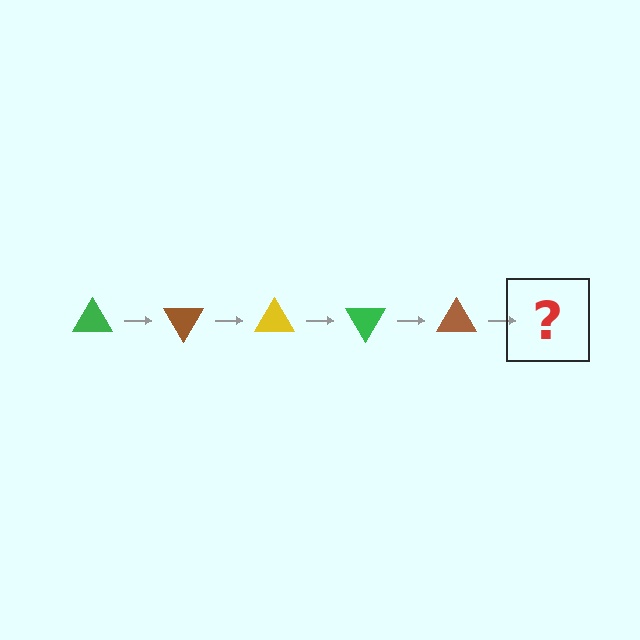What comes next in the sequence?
The next element should be a yellow triangle, rotated 300 degrees from the start.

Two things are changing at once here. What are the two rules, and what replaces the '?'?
The two rules are that it rotates 60 degrees each step and the color cycles through green, brown, and yellow. The '?' should be a yellow triangle, rotated 300 degrees from the start.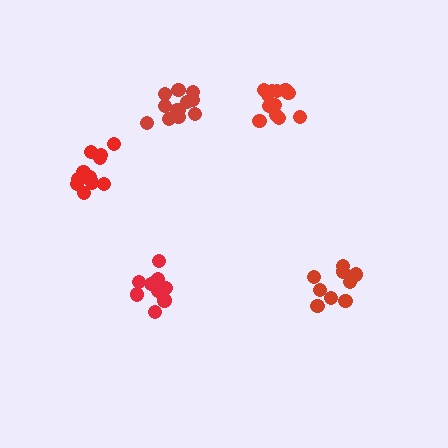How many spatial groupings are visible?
There are 5 spatial groupings.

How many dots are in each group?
Group 1: 10 dots, Group 2: 10 dots, Group 3: 12 dots, Group 4: 12 dots, Group 5: 12 dots (56 total).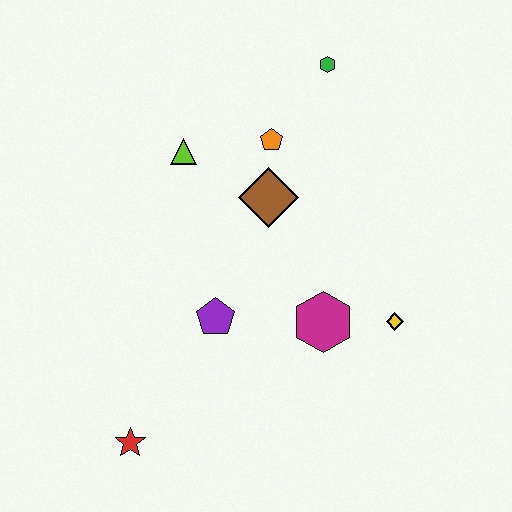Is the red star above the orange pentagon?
No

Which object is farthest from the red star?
The green hexagon is farthest from the red star.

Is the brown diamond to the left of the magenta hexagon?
Yes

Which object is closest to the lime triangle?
The orange pentagon is closest to the lime triangle.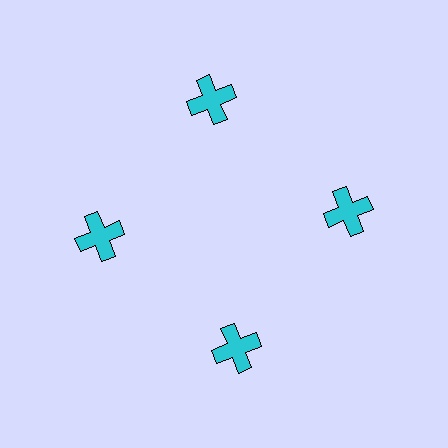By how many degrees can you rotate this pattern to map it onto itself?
The pattern maps onto itself every 90 degrees of rotation.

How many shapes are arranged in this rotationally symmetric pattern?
There are 4 shapes, arranged in 4 groups of 1.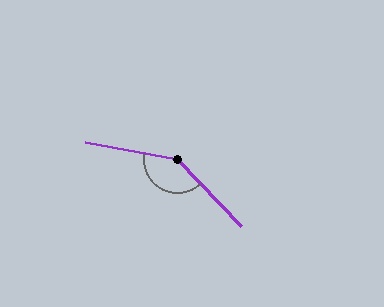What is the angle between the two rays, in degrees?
Approximately 144 degrees.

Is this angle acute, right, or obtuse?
It is obtuse.